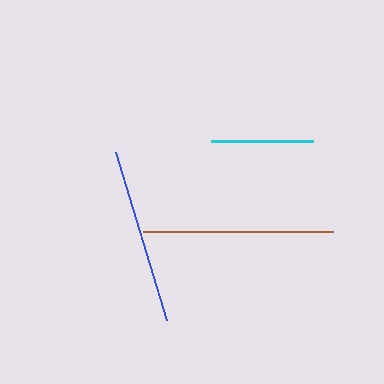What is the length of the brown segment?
The brown segment is approximately 190 pixels long.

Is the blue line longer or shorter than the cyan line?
The blue line is longer than the cyan line.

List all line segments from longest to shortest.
From longest to shortest: brown, blue, cyan.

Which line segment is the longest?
The brown line is the longest at approximately 190 pixels.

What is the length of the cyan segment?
The cyan segment is approximately 101 pixels long.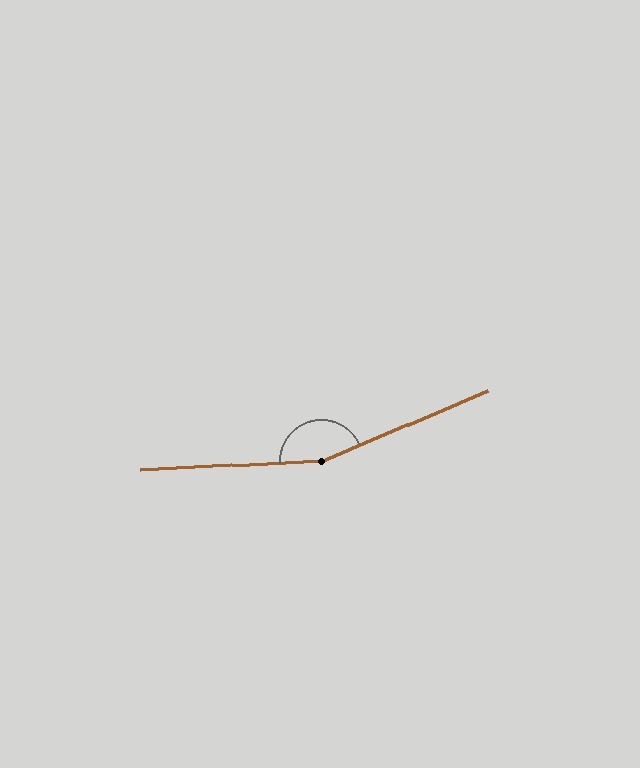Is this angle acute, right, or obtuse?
It is obtuse.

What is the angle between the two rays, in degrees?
Approximately 160 degrees.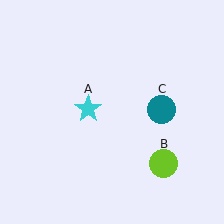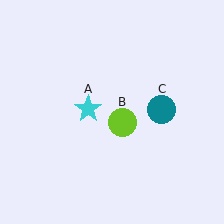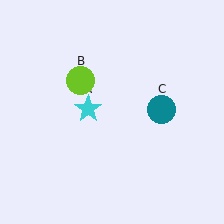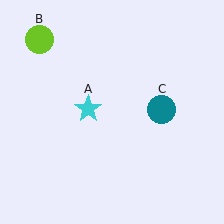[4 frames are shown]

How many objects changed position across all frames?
1 object changed position: lime circle (object B).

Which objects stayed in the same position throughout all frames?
Cyan star (object A) and teal circle (object C) remained stationary.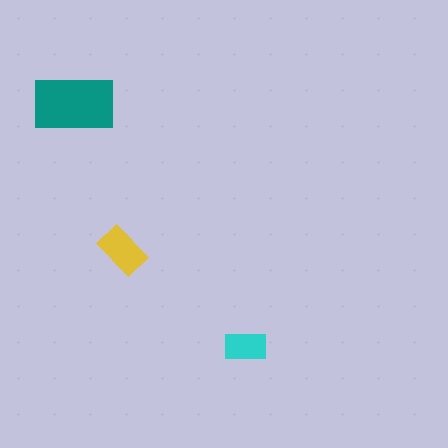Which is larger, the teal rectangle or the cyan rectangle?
The teal one.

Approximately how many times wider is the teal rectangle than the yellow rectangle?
About 1.5 times wider.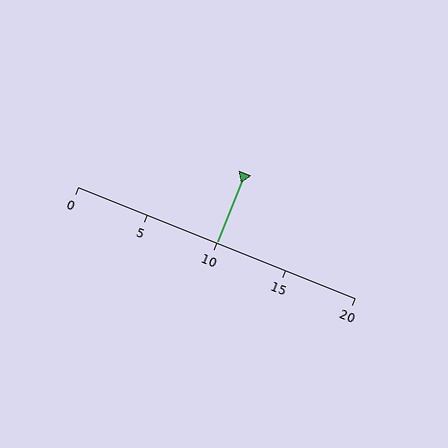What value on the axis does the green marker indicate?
The marker indicates approximately 10.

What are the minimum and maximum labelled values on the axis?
The axis runs from 0 to 20.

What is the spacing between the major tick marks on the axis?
The major ticks are spaced 5 apart.